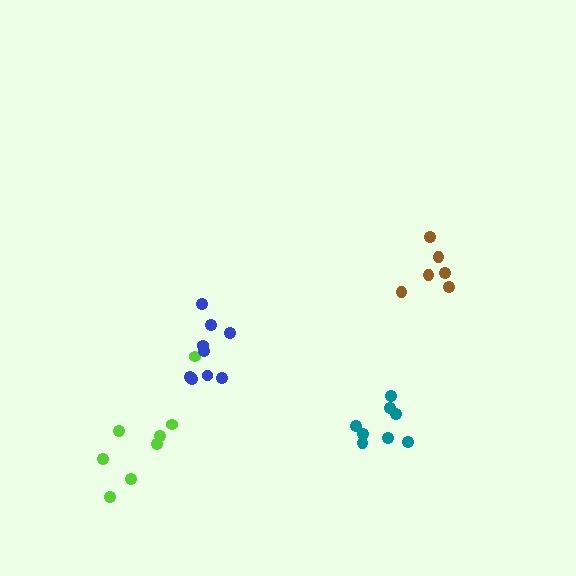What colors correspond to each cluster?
The clusters are colored: lime, brown, teal, blue.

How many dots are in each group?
Group 1: 8 dots, Group 2: 6 dots, Group 3: 8 dots, Group 4: 9 dots (31 total).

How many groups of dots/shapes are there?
There are 4 groups.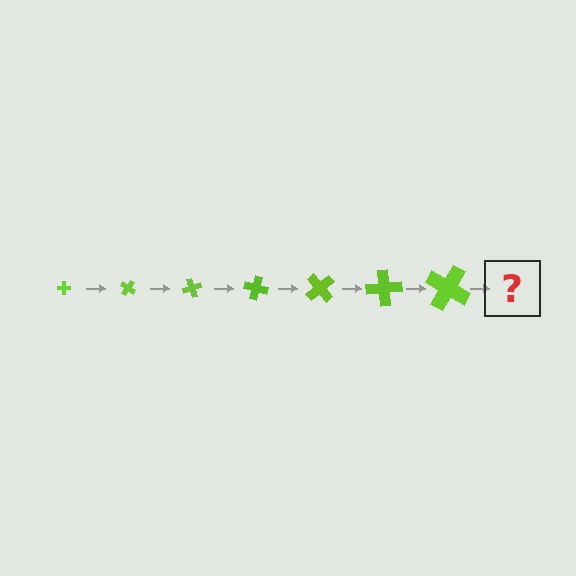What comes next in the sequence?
The next element should be a cross, larger than the previous one and rotated 245 degrees from the start.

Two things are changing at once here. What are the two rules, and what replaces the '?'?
The two rules are that the cross grows larger each step and it rotates 35 degrees each step. The '?' should be a cross, larger than the previous one and rotated 245 degrees from the start.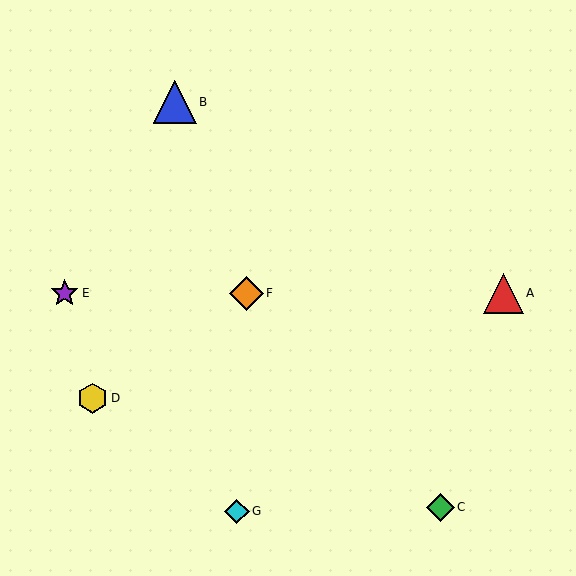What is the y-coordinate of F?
Object F is at y≈293.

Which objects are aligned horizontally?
Objects A, E, F are aligned horizontally.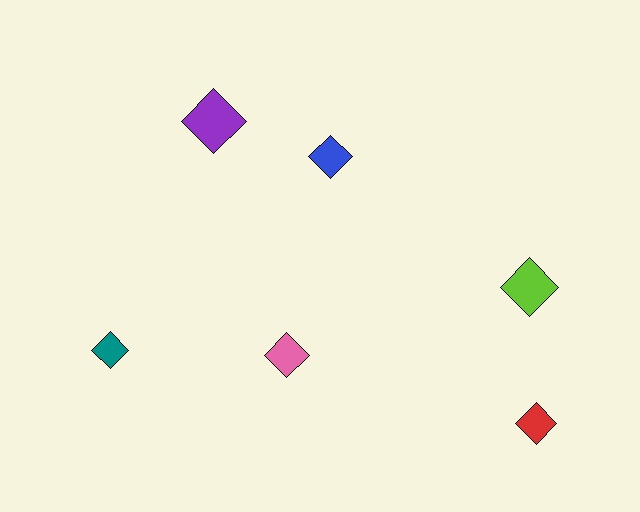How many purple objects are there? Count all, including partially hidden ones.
There is 1 purple object.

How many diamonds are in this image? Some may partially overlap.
There are 6 diamonds.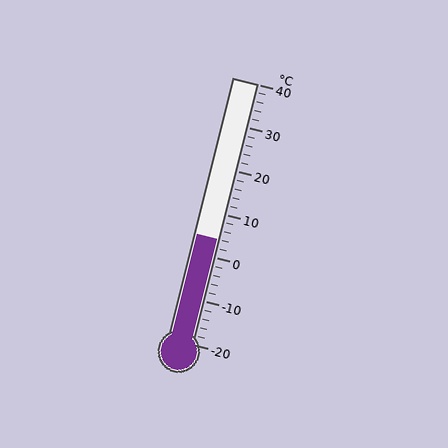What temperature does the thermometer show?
The thermometer shows approximately 4°C.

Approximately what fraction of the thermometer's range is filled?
The thermometer is filled to approximately 40% of its range.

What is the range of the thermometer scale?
The thermometer scale ranges from -20°C to 40°C.